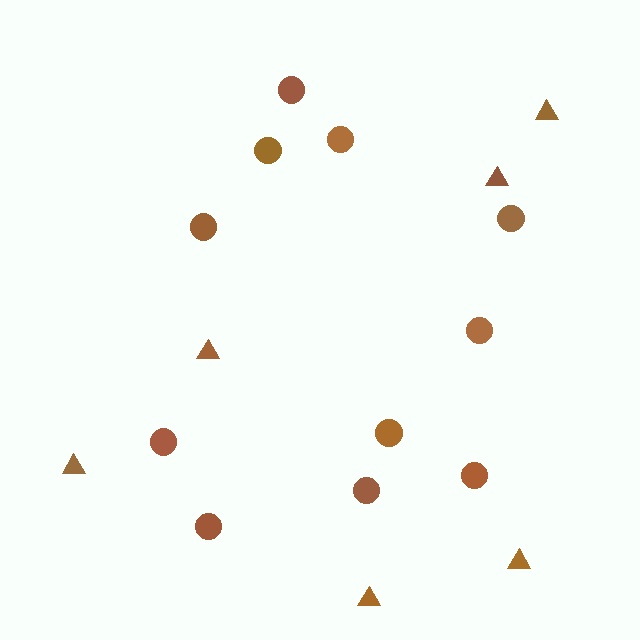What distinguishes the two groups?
There are 2 groups: one group of circles (11) and one group of triangles (6).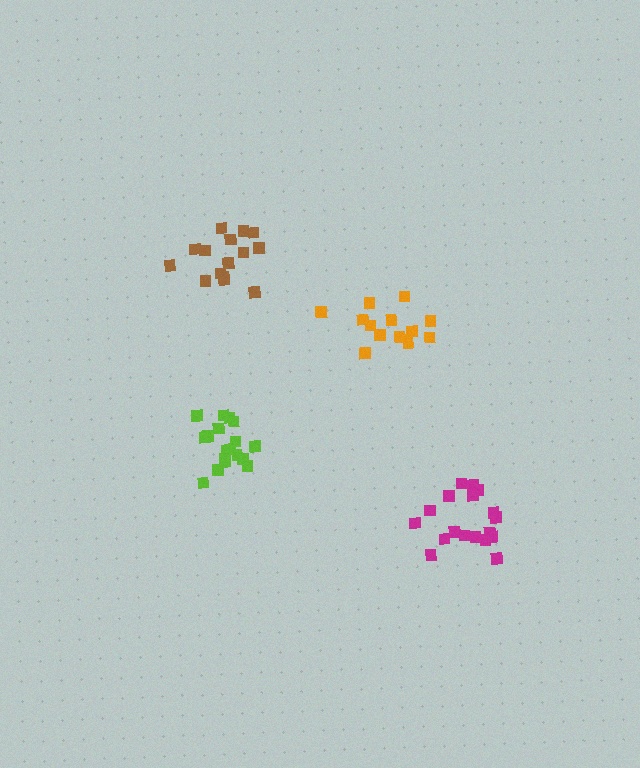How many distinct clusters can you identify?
There are 4 distinct clusters.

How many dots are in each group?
Group 1: 15 dots, Group 2: 18 dots, Group 3: 14 dots, Group 4: 18 dots (65 total).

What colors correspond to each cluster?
The clusters are colored: brown, magenta, orange, lime.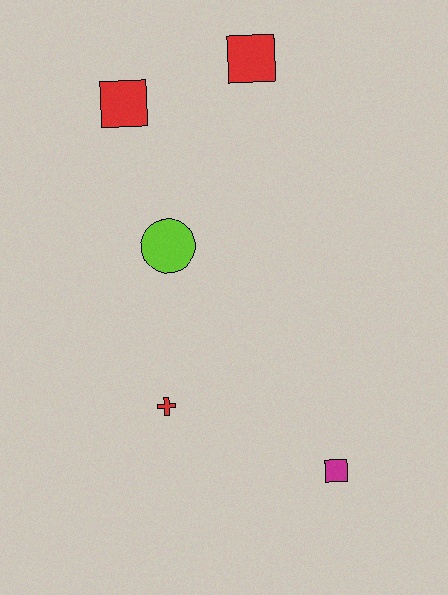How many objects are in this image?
There are 5 objects.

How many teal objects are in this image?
There are no teal objects.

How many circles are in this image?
There is 1 circle.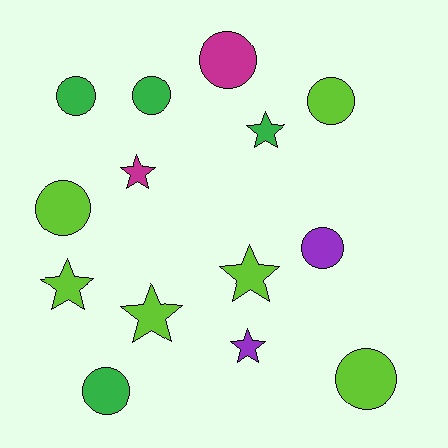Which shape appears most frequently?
Circle, with 8 objects.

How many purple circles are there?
There is 1 purple circle.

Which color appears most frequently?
Lime, with 6 objects.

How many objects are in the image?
There are 14 objects.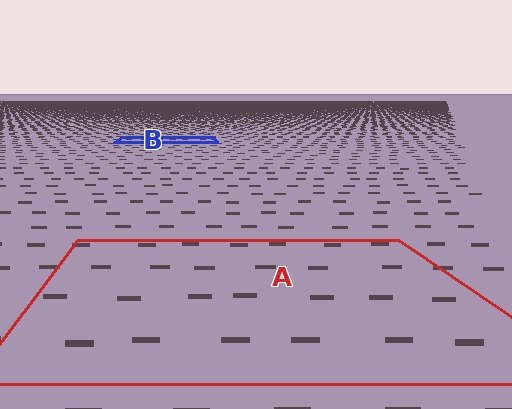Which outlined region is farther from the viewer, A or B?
Region B is farther from the viewer — the texture elements inside it appear smaller and more densely packed.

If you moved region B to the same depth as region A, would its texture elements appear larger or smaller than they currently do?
They would appear larger. At a closer depth, the same texture elements are projected at a bigger on-screen size.